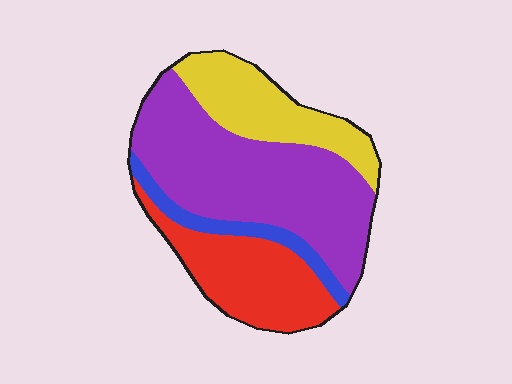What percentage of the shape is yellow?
Yellow covers about 20% of the shape.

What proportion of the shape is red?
Red takes up less than a quarter of the shape.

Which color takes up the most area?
Purple, at roughly 45%.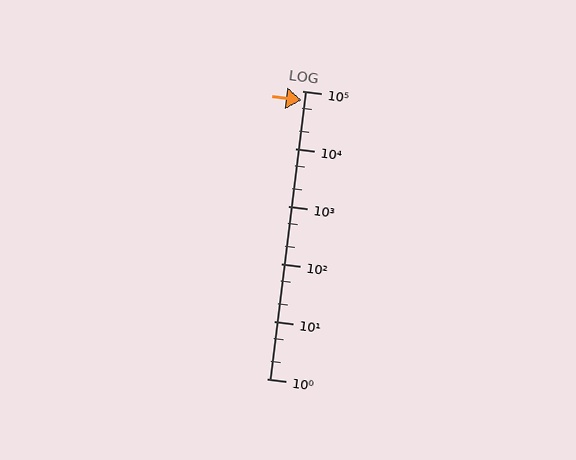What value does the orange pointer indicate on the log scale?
The pointer indicates approximately 68000.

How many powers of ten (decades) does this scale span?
The scale spans 5 decades, from 1 to 100000.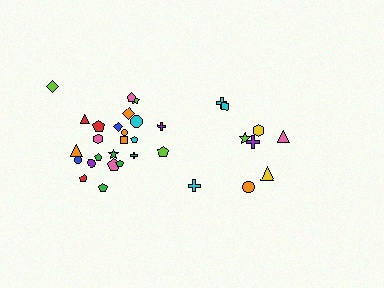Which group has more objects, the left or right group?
The left group.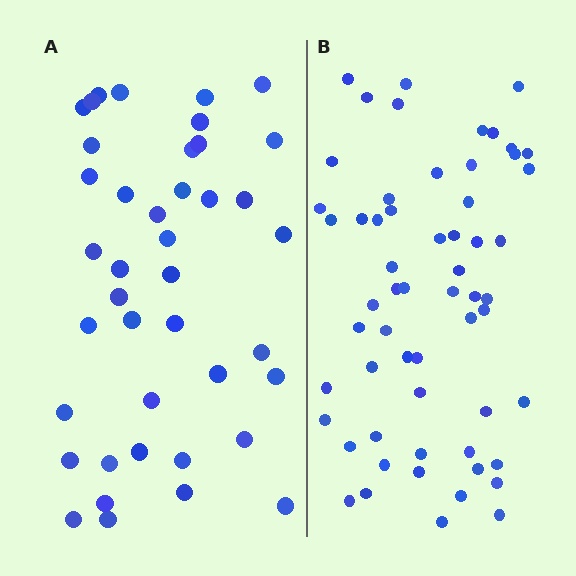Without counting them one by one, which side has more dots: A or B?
Region B (the right region) has more dots.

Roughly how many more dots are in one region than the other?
Region B has approximately 20 more dots than region A.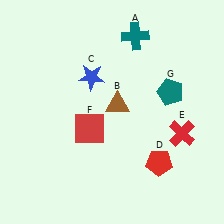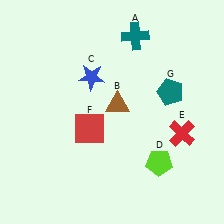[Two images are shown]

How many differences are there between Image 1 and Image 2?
There is 1 difference between the two images.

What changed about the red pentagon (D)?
In Image 1, D is red. In Image 2, it changed to lime.